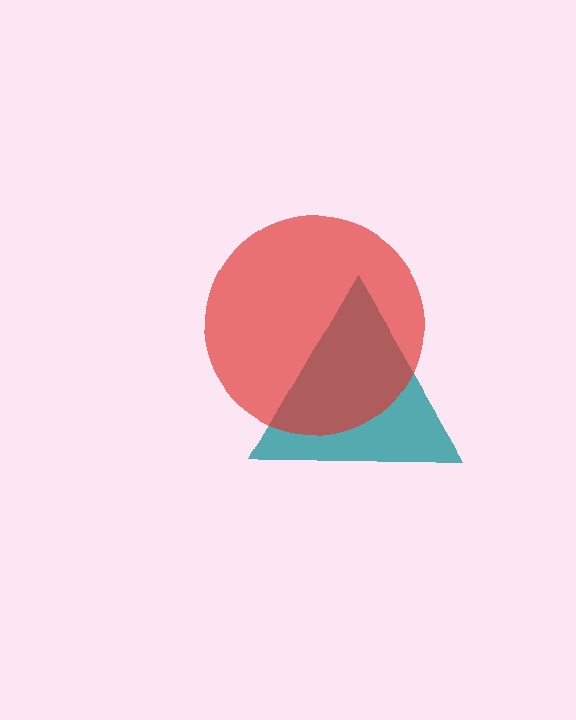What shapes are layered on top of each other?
The layered shapes are: a teal triangle, a red circle.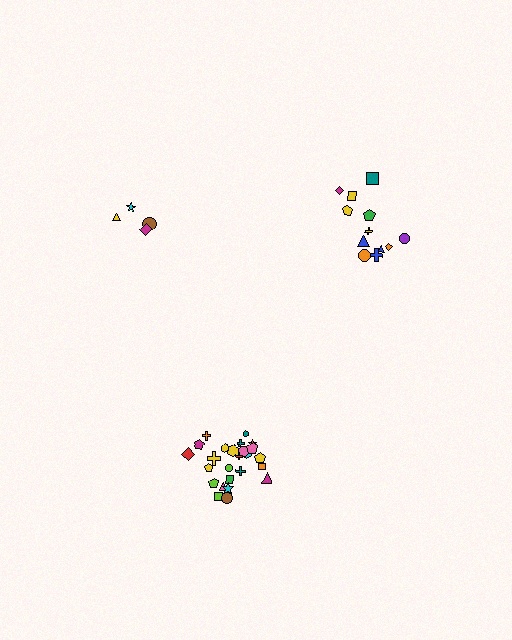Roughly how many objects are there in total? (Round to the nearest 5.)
Roughly 40 objects in total.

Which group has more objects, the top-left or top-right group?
The top-right group.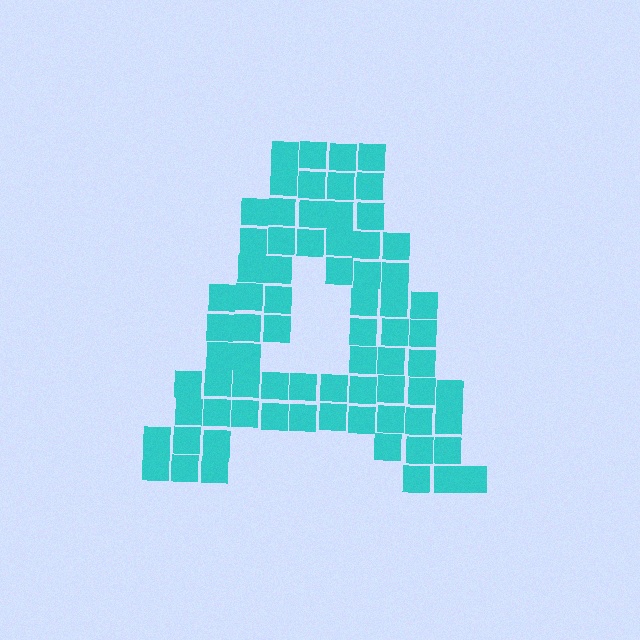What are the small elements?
The small elements are squares.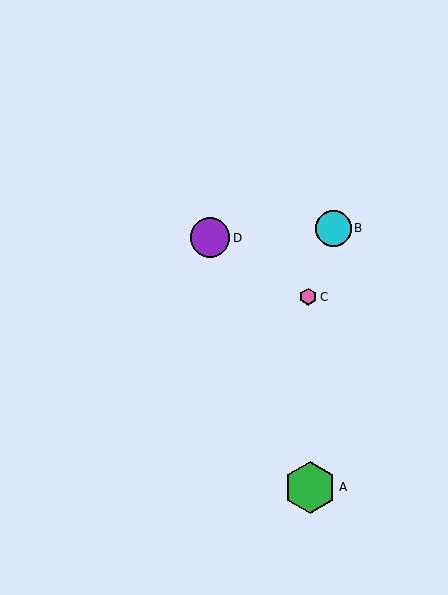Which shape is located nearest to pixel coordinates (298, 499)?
The green hexagon (labeled A) at (310, 487) is nearest to that location.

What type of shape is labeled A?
Shape A is a green hexagon.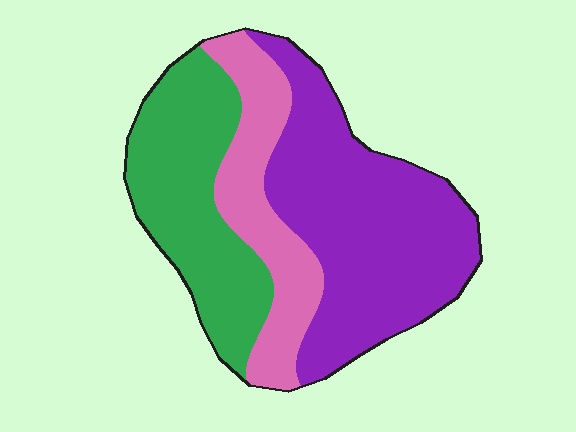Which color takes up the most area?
Purple, at roughly 45%.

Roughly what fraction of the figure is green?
Green covers 31% of the figure.